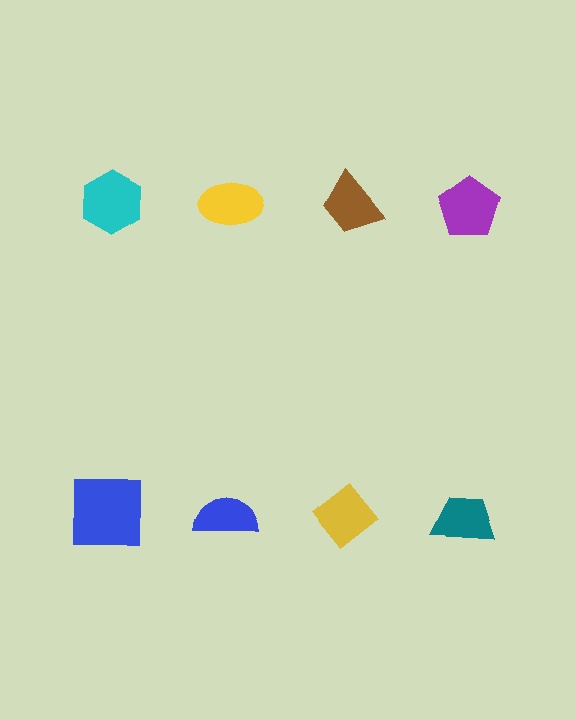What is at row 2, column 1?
A blue square.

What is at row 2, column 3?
A yellow diamond.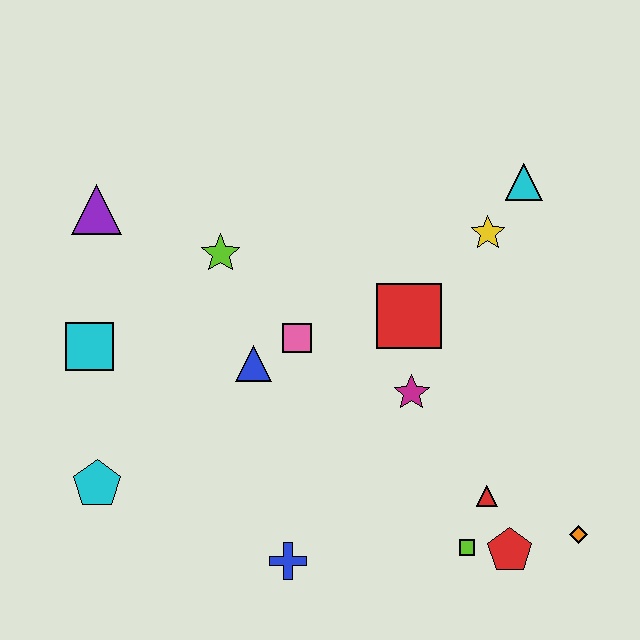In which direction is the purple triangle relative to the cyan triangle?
The purple triangle is to the left of the cyan triangle.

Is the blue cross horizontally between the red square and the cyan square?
Yes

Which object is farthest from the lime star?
The orange diamond is farthest from the lime star.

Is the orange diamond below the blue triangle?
Yes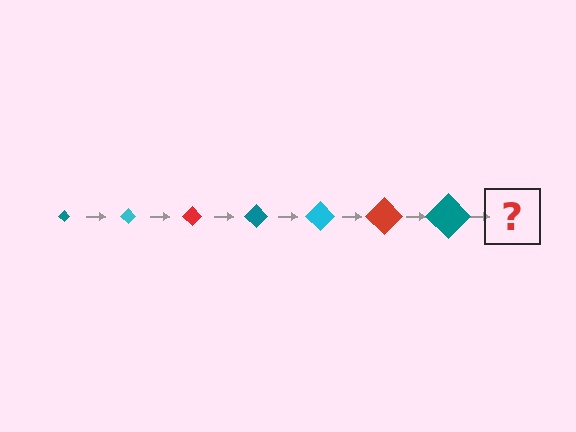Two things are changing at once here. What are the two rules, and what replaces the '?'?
The two rules are that the diamond grows larger each step and the color cycles through teal, cyan, and red. The '?' should be a cyan diamond, larger than the previous one.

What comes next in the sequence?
The next element should be a cyan diamond, larger than the previous one.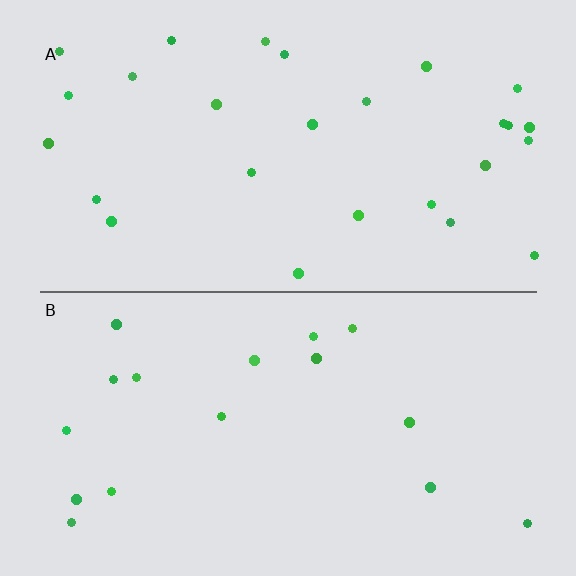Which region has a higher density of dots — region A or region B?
A (the top).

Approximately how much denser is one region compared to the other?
Approximately 1.6× — region A over region B.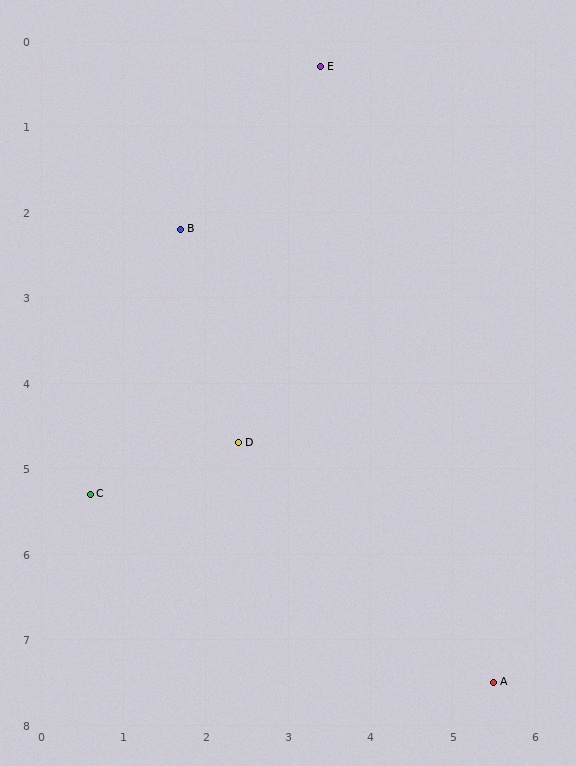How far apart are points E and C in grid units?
Points E and C are about 5.7 grid units apart.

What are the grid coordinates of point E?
Point E is at approximately (3.4, 0.3).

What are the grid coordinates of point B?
Point B is at approximately (1.7, 2.2).